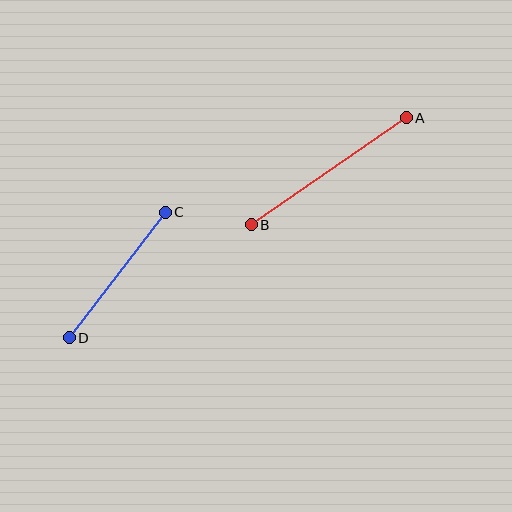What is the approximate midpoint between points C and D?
The midpoint is at approximately (117, 275) pixels.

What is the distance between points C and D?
The distance is approximately 158 pixels.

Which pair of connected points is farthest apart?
Points A and B are farthest apart.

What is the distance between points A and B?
The distance is approximately 189 pixels.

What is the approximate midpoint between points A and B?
The midpoint is at approximately (329, 171) pixels.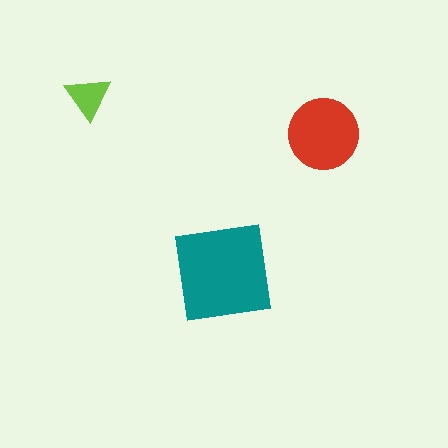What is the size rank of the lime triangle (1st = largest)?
3rd.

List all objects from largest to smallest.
The teal square, the red circle, the lime triangle.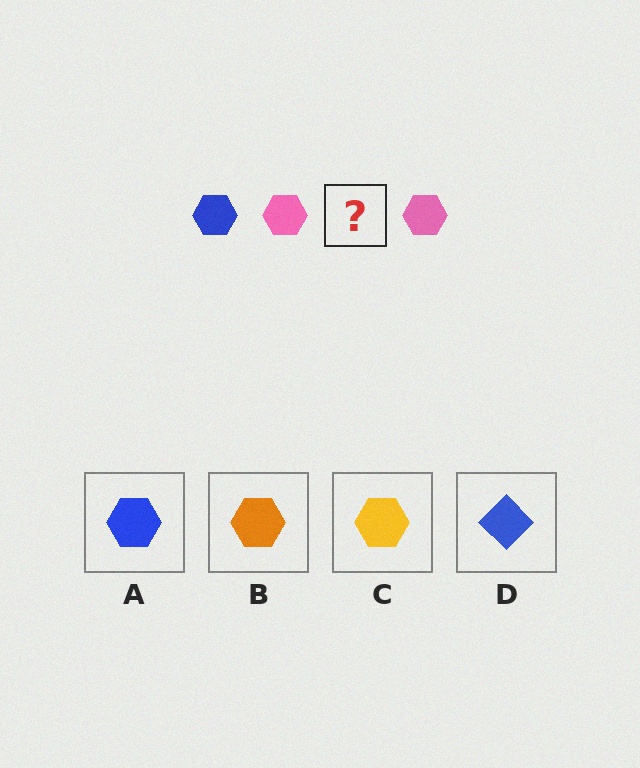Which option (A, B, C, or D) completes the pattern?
A.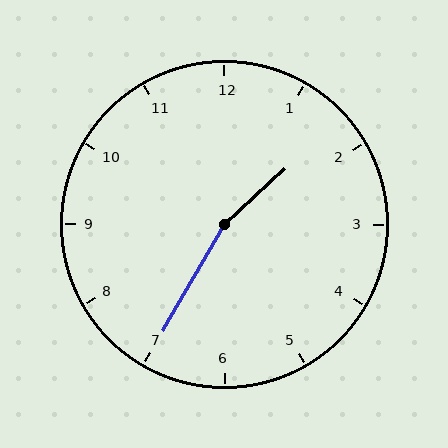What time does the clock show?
1:35.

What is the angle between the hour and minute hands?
Approximately 162 degrees.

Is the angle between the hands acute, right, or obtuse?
It is obtuse.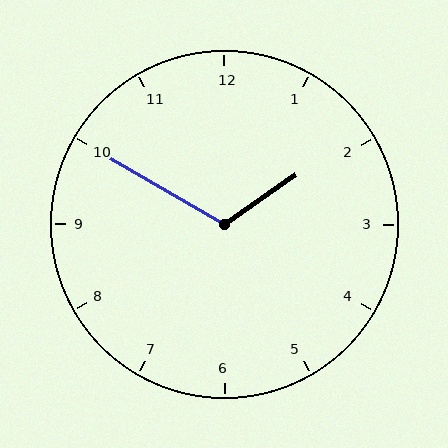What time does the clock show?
1:50.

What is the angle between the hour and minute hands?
Approximately 115 degrees.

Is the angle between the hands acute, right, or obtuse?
It is obtuse.